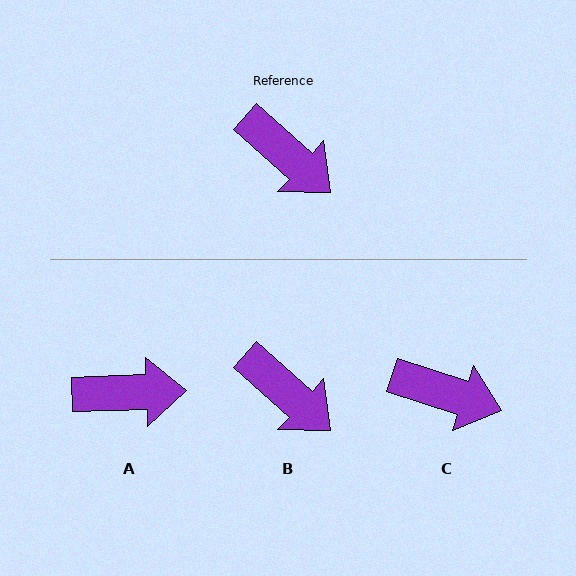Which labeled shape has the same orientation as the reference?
B.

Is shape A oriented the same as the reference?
No, it is off by about 44 degrees.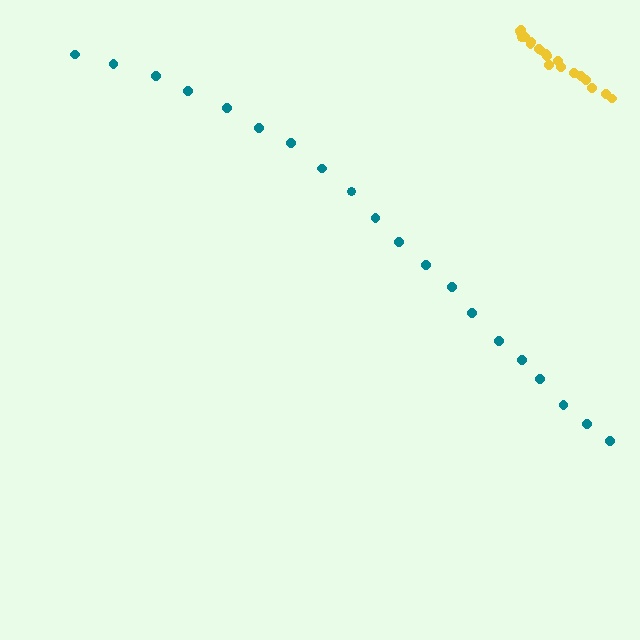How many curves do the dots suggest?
There are 2 distinct paths.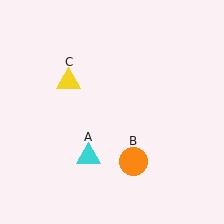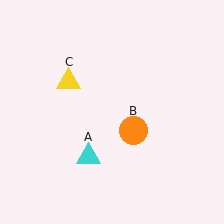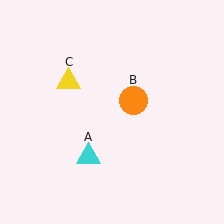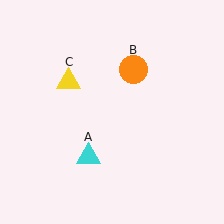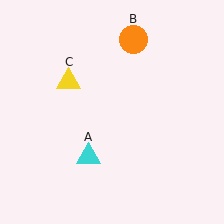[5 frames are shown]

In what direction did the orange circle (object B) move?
The orange circle (object B) moved up.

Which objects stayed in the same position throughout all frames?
Cyan triangle (object A) and yellow triangle (object C) remained stationary.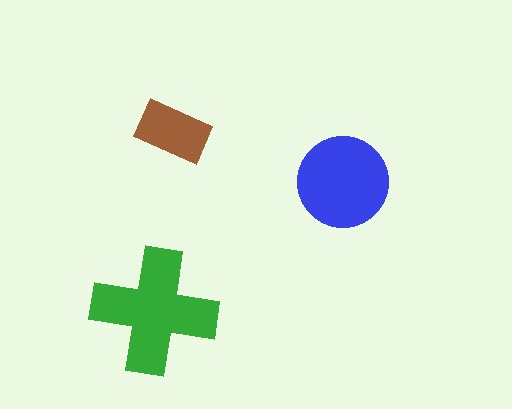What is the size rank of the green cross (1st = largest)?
1st.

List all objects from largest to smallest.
The green cross, the blue circle, the brown rectangle.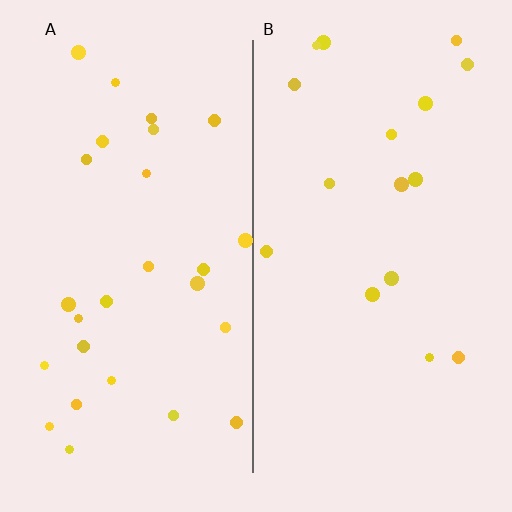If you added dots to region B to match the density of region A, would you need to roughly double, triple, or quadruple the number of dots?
Approximately double.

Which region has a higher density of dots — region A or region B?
A (the left).